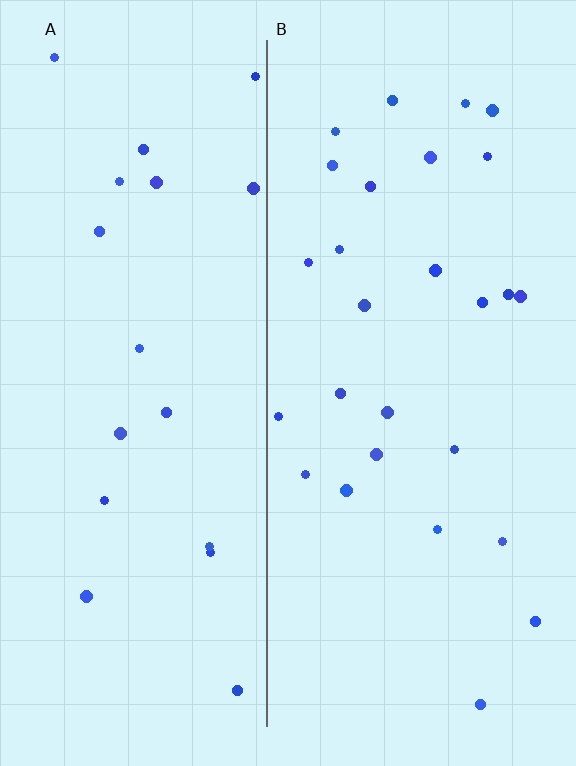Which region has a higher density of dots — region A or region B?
B (the right).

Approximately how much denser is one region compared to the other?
Approximately 1.4× — region B over region A.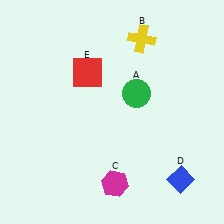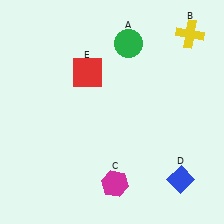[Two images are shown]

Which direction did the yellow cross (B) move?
The yellow cross (B) moved right.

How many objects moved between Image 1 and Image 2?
2 objects moved between the two images.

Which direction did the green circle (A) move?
The green circle (A) moved up.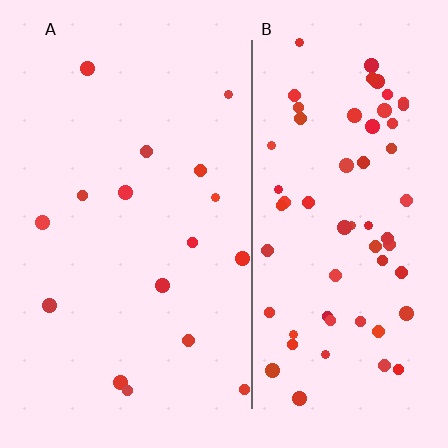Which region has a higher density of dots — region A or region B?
B (the right).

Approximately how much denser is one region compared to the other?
Approximately 3.9× — region B over region A.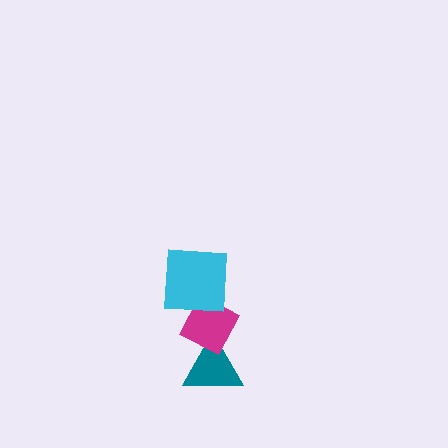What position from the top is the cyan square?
The cyan square is 1st from the top.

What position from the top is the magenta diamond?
The magenta diamond is 2nd from the top.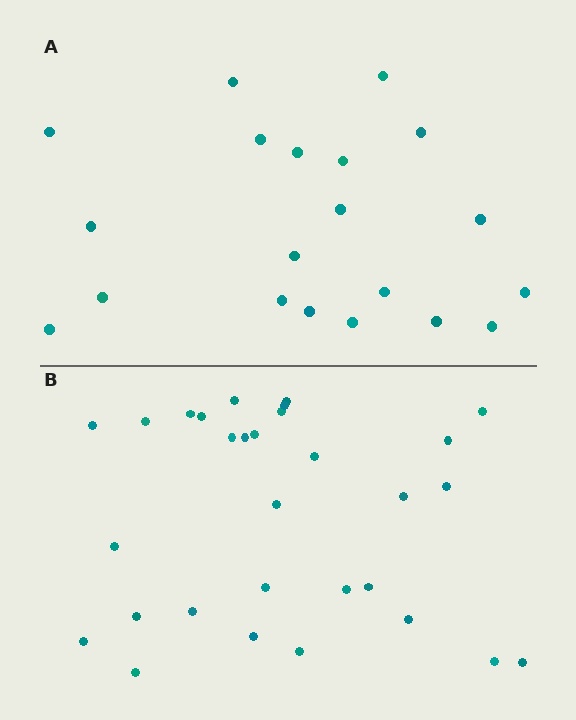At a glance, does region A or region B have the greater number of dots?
Region B (the bottom region) has more dots.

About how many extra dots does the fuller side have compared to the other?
Region B has roughly 10 or so more dots than region A.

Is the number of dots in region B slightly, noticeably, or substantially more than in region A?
Region B has substantially more. The ratio is roughly 1.5 to 1.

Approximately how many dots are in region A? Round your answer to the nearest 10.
About 20 dots.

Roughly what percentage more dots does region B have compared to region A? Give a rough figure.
About 50% more.